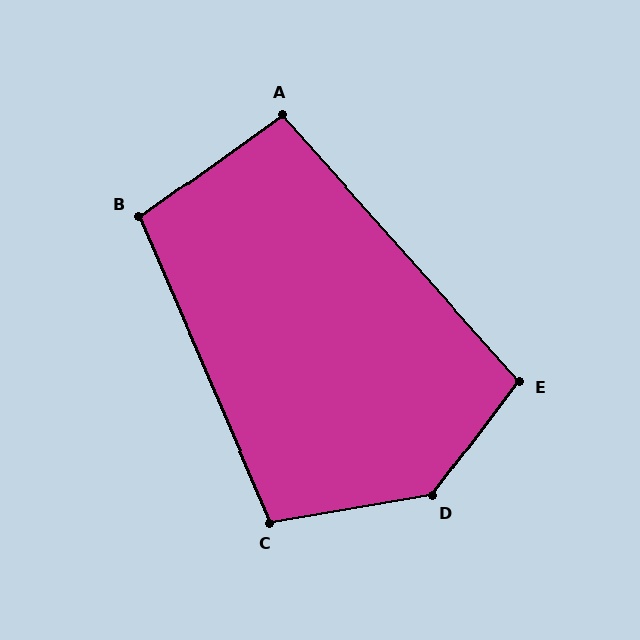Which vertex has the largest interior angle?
D, at approximately 137 degrees.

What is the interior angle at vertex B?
Approximately 102 degrees (obtuse).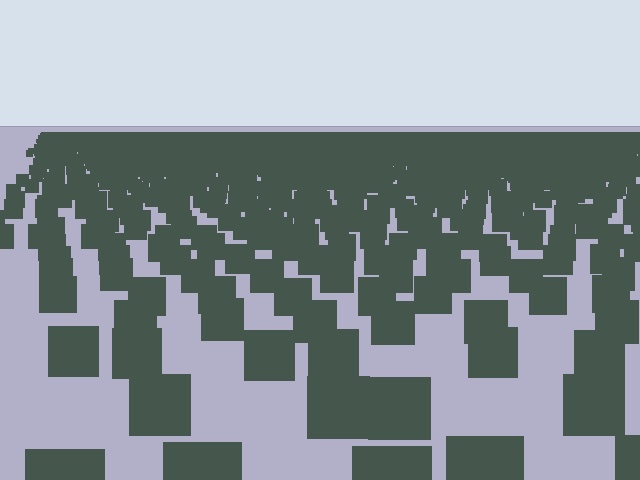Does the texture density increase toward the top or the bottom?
Density increases toward the top.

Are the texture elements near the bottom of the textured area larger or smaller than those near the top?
Larger. Near the bottom, elements are closer to the viewer and appear at a bigger on-screen size.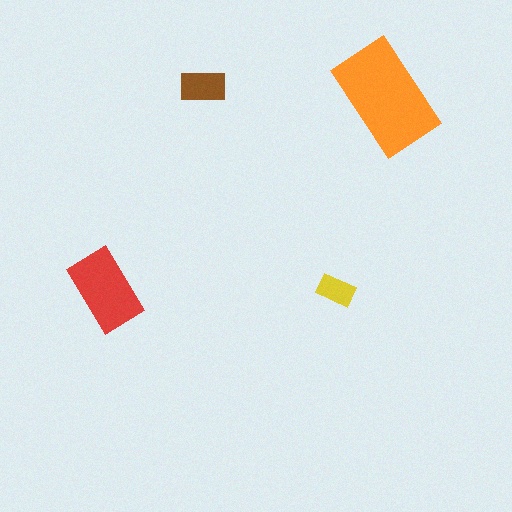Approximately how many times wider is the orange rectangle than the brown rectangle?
About 2.5 times wider.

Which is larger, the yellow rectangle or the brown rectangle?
The brown one.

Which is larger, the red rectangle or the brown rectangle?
The red one.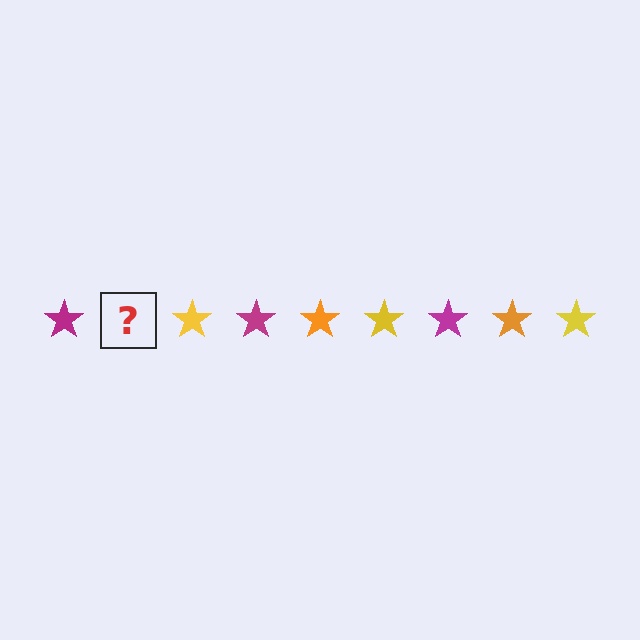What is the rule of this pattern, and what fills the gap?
The rule is that the pattern cycles through magenta, orange, yellow stars. The gap should be filled with an orange star.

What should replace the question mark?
The question mark should be replaced with an orange star.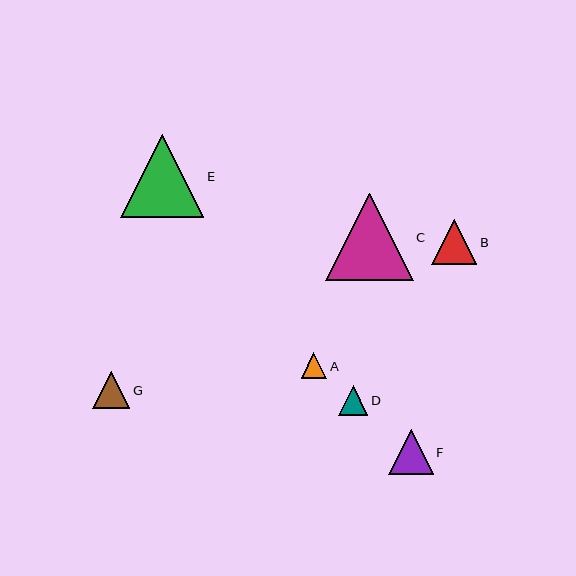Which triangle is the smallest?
Triangle A is the smallest with a size of approximately 25 pixels.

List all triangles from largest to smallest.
From largest to smallest: C, E, B, F, G, D, A.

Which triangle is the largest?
Triangle C is the largest with a size of approximately 88 pixels.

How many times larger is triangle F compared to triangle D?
Triangle F is approximately 1.5 times the size of triangle D.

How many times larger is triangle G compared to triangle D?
Triangle G is approximately 1.3 times the size of triangle D.